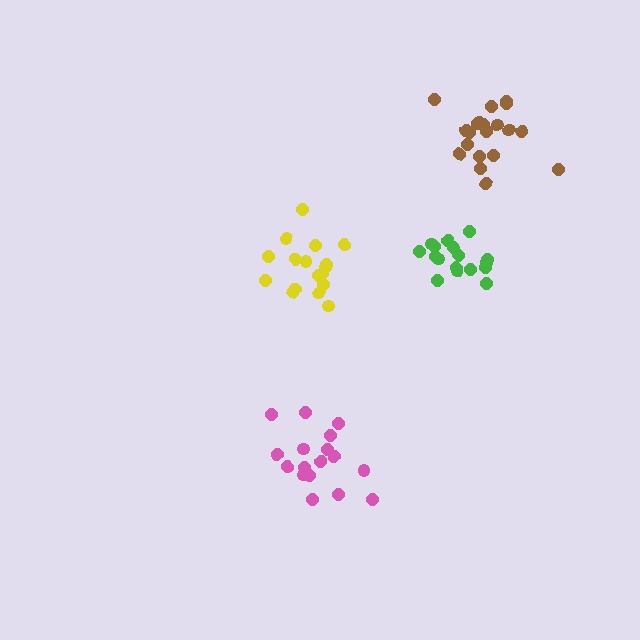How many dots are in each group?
Group 1: 17 dots, Group 2: 17 dots, Group 3: 17 dots, Group 4: 20 dots (71 total).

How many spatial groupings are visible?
There are 4 spatial groupings.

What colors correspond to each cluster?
The clusters are colored: green, yellow, pink, brown.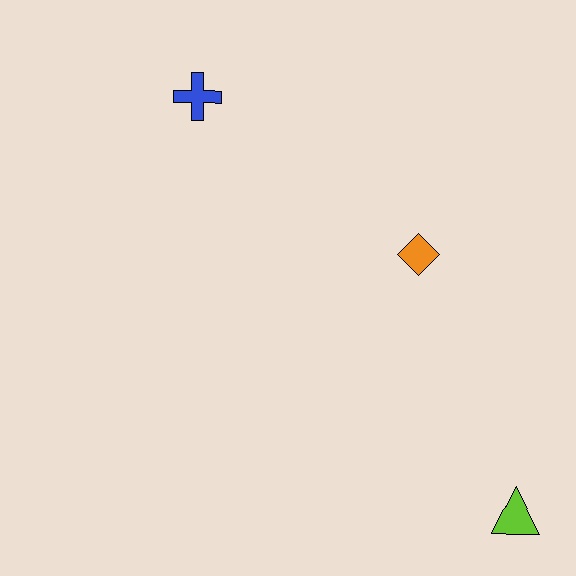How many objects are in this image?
There are 3 objects.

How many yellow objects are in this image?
There are no yellow objects.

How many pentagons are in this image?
There are no pentagons.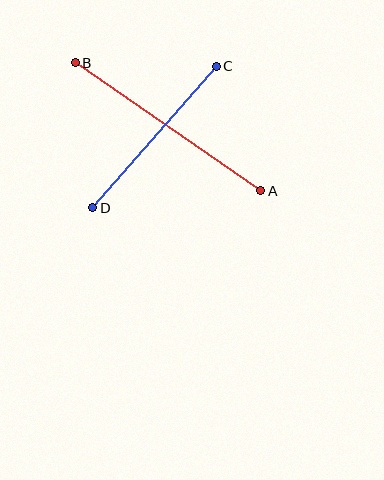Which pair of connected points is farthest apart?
Points A and B are farthest apart.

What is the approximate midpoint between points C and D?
The midpoint is at approximately (155, 137) pixels.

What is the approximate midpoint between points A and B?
The midpoint is at approximately (168, 127) pixels.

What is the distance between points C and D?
The distance is approximately 188 pixels.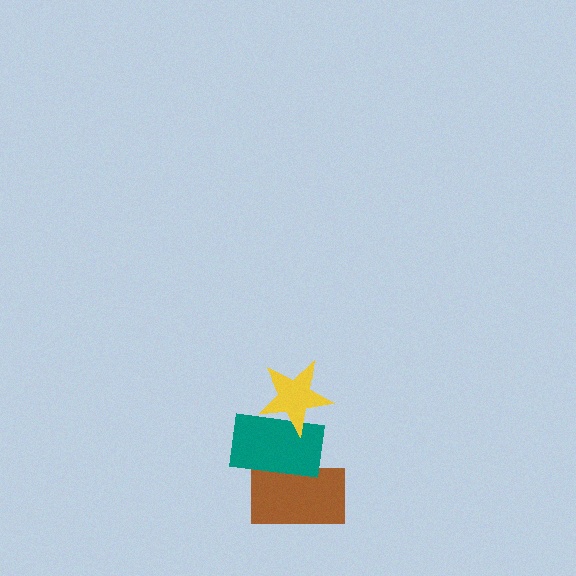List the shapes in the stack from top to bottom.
From top to bottom: the yellow star, the teal rectangle, the brown rectangle.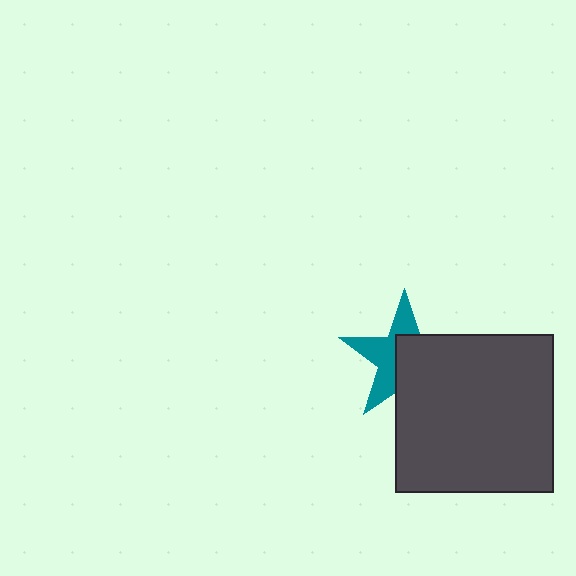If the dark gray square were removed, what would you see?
You would see the complete teal star.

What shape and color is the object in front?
The object in front is a dark gray square.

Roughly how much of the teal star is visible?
About half of it is visible (roughly 47%).